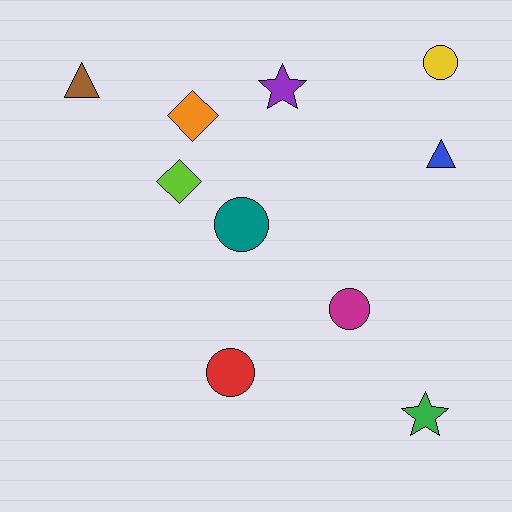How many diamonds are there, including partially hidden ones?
There are 2 diamonds.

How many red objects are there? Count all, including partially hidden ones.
There is 1 red object.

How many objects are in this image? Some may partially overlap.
There are 10 objects.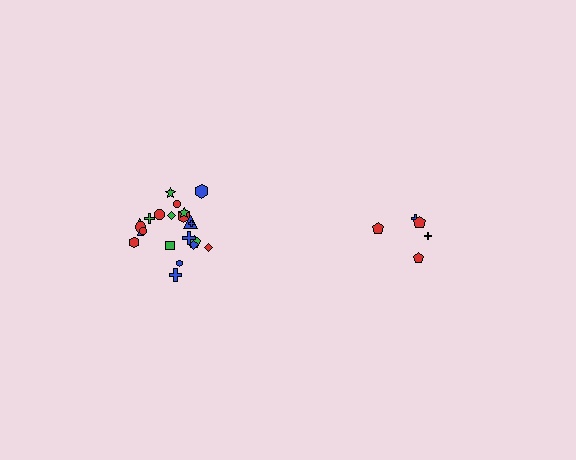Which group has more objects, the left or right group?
The left group.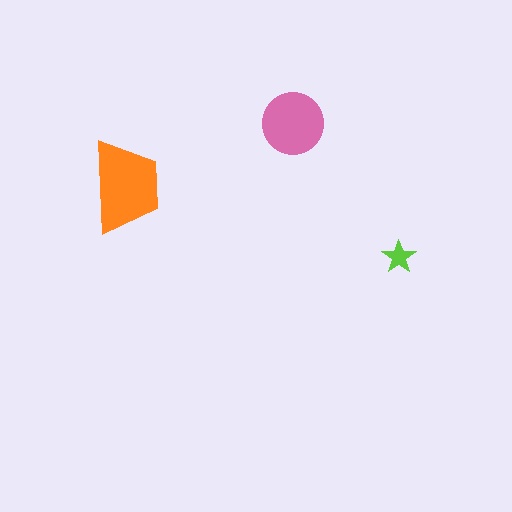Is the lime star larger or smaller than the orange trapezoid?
Smaller.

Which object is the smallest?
The lime star.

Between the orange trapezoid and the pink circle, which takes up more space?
The orange trapezoid.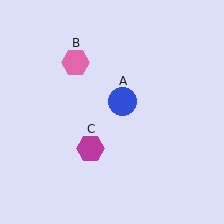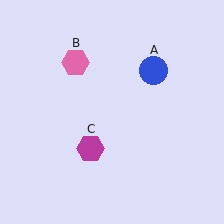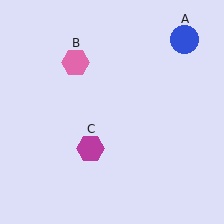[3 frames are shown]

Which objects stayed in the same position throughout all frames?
Pink hexagon (object B) and magenta hexagon (object C) remained stationary.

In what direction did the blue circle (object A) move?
The blue circle (object A) moved up and to the right.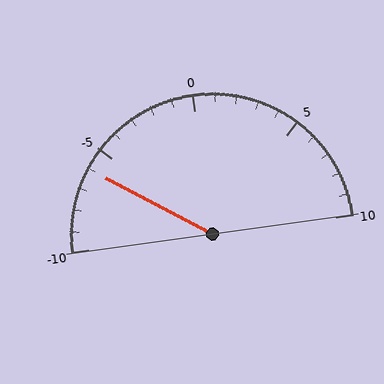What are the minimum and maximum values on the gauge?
The gauge ranges from -10 to 10.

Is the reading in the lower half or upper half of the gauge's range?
The reading is in the lower half of the range (-10 to 10).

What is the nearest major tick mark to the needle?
The nearest major tick mark is -5.